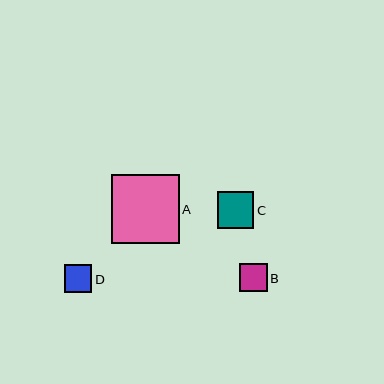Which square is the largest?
Square A is the largest with a size of approximately 68 pixels.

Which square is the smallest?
Square D is the smallest with a size of approximately 27 pixels.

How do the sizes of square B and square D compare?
Square B and square D are approximately the same size.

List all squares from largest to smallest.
From largest to smallest: A, C, B, D.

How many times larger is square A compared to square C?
Square A is approximately 1.9 times the size of square C.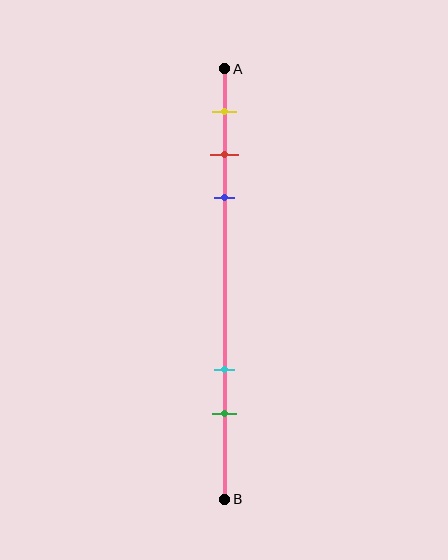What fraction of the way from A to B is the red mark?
The red mark is approximately 20% (0.2) of the way from A to B.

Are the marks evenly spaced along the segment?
No, the marks are not evenly spaced.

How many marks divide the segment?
There are 5 marks dividing the segment.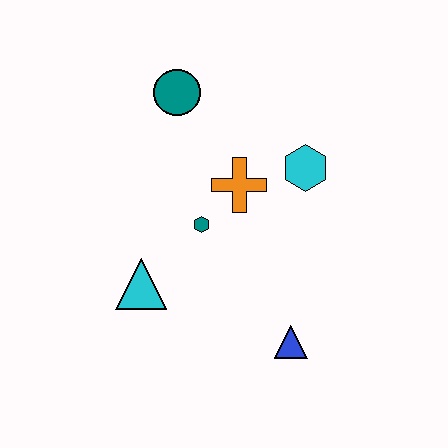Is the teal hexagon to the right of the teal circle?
Yes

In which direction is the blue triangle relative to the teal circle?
The blue triangle is below the teal circle.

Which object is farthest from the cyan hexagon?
The cyan triangle is farthest from the cyan hexagon.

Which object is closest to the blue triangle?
The teal hexagon is closest to the blue triangle.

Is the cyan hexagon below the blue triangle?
No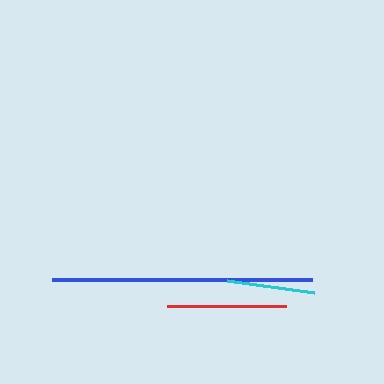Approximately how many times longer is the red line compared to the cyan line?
The red line is approximately 1.4 times the length of the cyan line.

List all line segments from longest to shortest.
From longest to shortest: blue, red, cyan.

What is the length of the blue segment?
The blue segment is approximately 260 pixels long.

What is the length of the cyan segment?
The cyan segment is approximately 88 pixels long.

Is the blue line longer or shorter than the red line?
The blue line is longer than the red line.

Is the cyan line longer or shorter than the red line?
The red line is longer than the cyan line.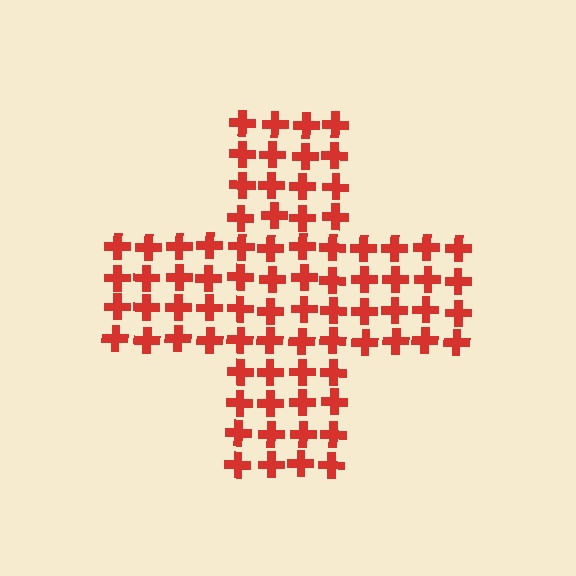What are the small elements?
The small elements are crosses.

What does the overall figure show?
The overall figure shows a cross.